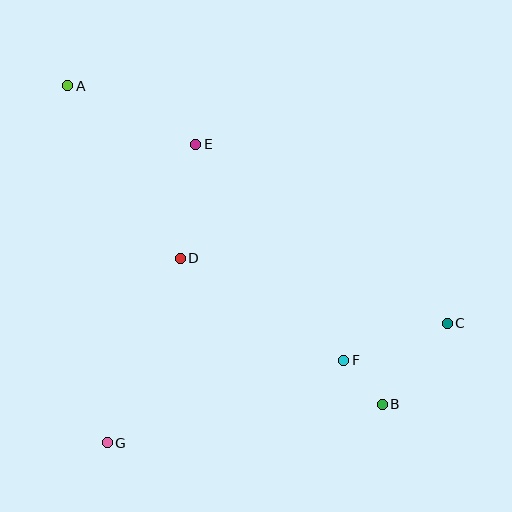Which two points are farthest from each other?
Points A and C are farthest from each other.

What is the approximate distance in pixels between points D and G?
The distance between D and G is approximately 198 pixels.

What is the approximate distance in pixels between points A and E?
The distance between A and E is approximately 141 pixels.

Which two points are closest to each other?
Points B and F are closest to each other.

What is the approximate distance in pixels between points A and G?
The distance between A and G is approximately 359 pixels.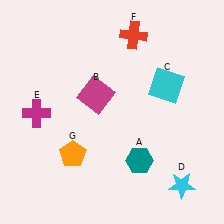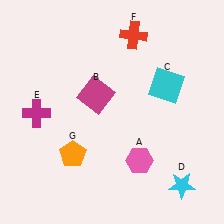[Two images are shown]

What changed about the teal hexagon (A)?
In Image 1, A is teal. In Image 2, it changed to pink.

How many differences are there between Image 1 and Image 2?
There is 1 difference between the two images.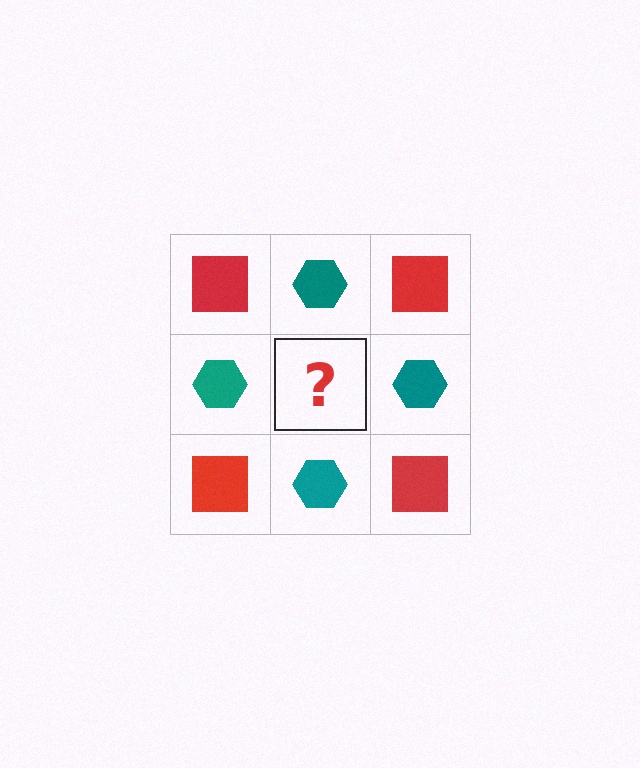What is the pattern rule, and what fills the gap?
The rule is that it alternates red square and teal hexagon in a checkerboard pattern. The gap should be filled with a red square.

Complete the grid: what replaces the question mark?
The question mark should be replaced with a red square.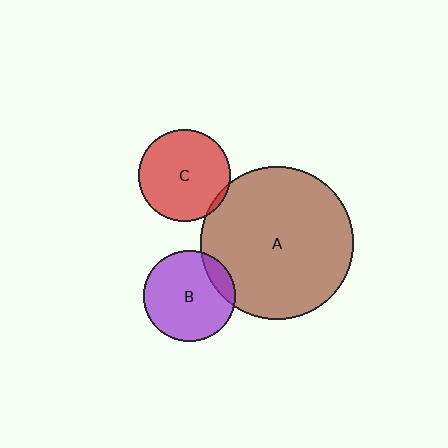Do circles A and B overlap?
Yes.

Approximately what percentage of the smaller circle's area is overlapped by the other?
Approximately 15%.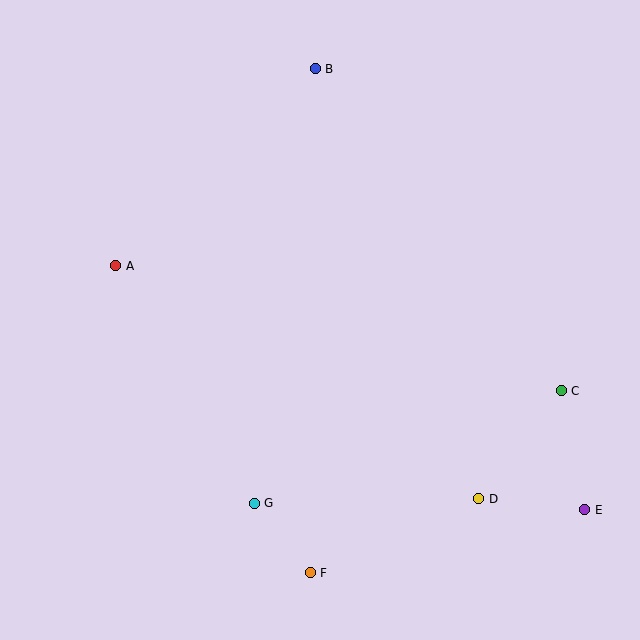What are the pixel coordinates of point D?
Point D is at (479, 499).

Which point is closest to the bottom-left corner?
Point G is closest to the bottom-left corner.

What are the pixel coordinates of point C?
Point C is at (561, 391).